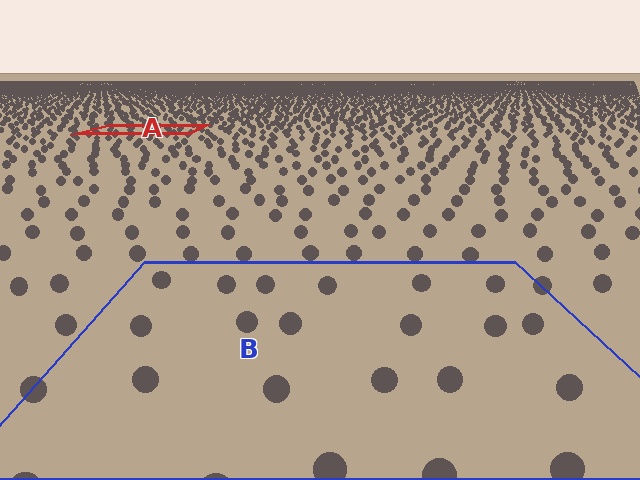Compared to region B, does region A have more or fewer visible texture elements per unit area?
Region A has more texture elements per unit area — they are packed more densely because it is farther away.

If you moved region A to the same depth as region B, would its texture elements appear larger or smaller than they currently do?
They would appear larger. At a closer depth, the same texture elements are projected at a bigger on-screen size.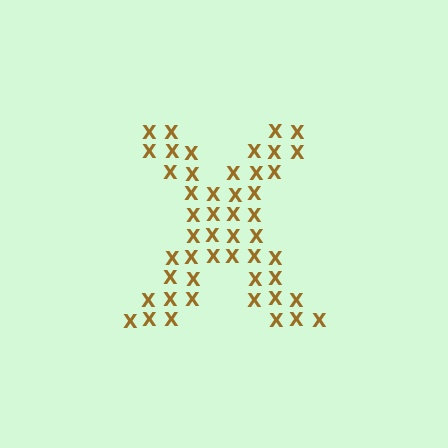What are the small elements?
The small elements are letter X's.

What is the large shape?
The large shape is the letter X.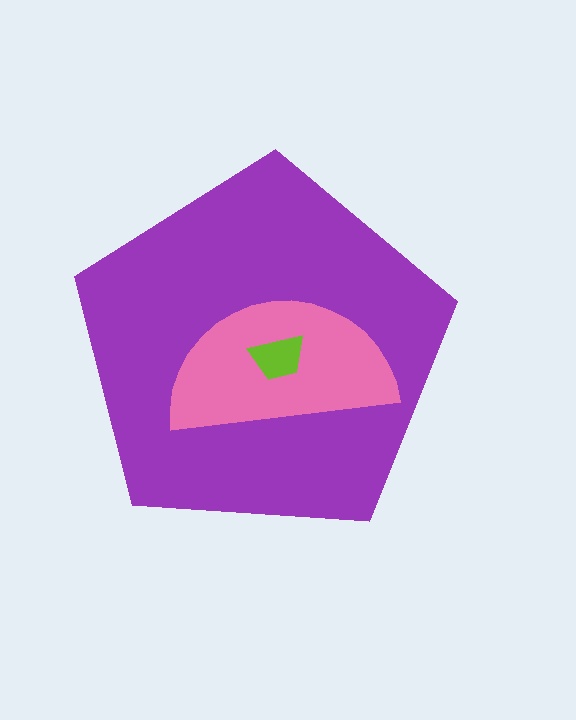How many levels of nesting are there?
3.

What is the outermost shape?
The purple pentagon.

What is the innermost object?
The lime trapezoid.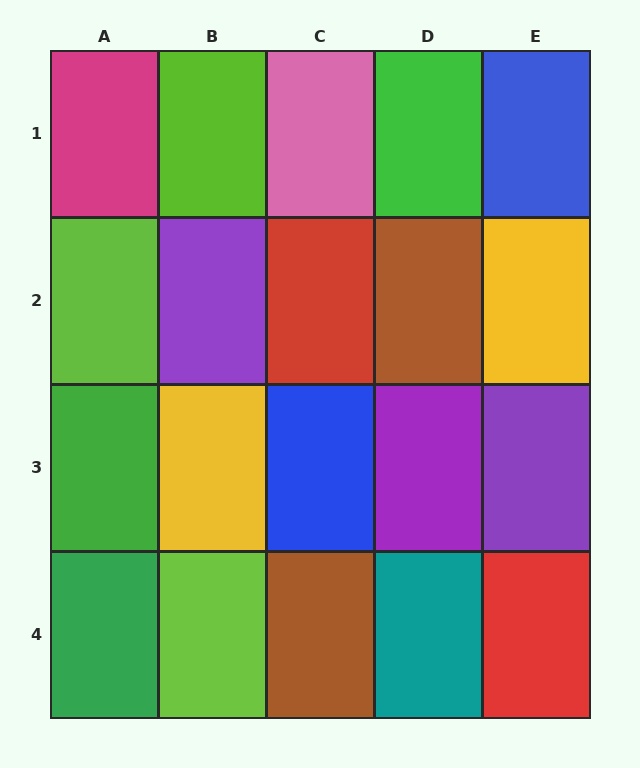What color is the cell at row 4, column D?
Teal.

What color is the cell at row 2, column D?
Brown.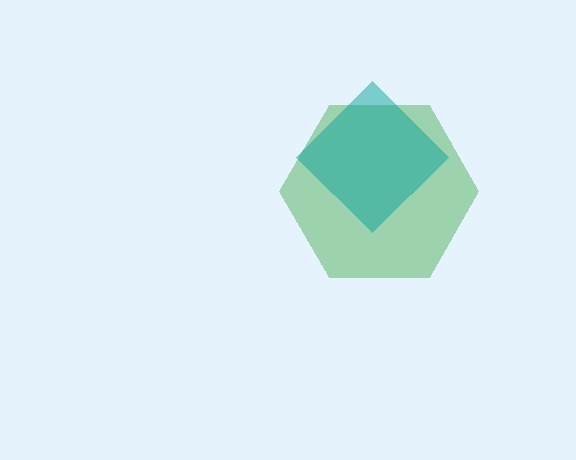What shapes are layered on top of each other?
The layered shapes are: a green hexagon, a teal diamond.